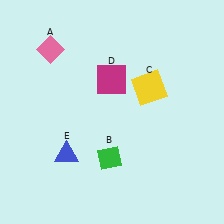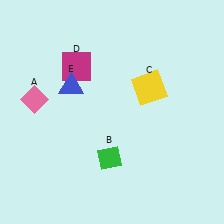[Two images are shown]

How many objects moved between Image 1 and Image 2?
3 objects moved between the two images.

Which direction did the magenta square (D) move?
The magenta square (D) moved left.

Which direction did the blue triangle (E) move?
The blue triangle (E) moved up.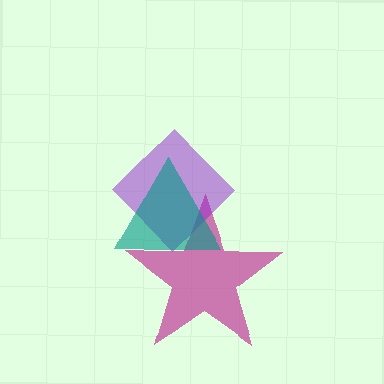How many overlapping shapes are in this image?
There are 3 overlapping shapes in the image.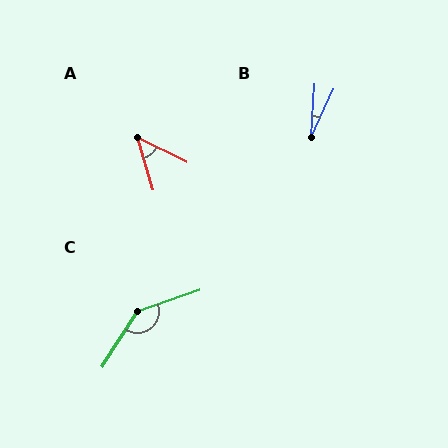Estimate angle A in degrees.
Approximately 47 degrees.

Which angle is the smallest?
B, at approximately 22 degrees.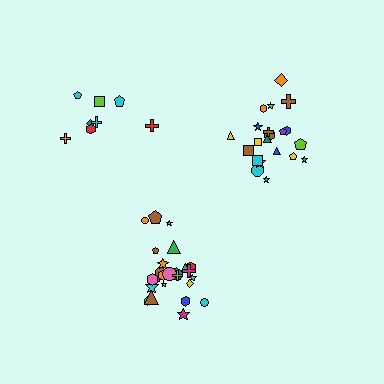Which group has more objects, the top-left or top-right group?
The top-right group.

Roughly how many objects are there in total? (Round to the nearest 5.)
Roughly 55 objects in total.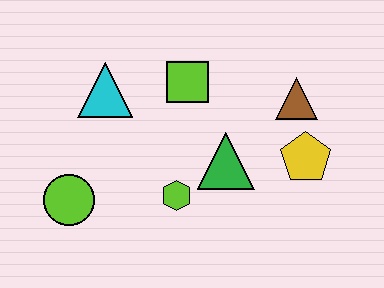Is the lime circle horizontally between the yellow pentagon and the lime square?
No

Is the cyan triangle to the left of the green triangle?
Yes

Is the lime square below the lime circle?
No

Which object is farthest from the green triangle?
The lime circle is farthest from the green triangle.